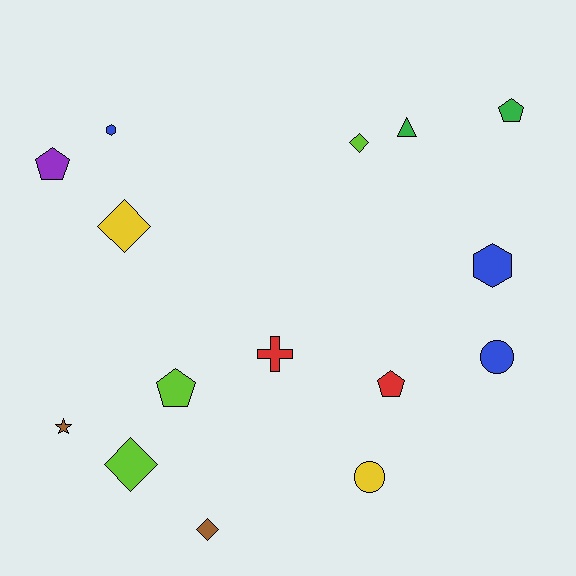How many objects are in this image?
There are 15 objects.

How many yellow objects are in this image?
There are 2 yellow objects.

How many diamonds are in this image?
There are 4 diamonds.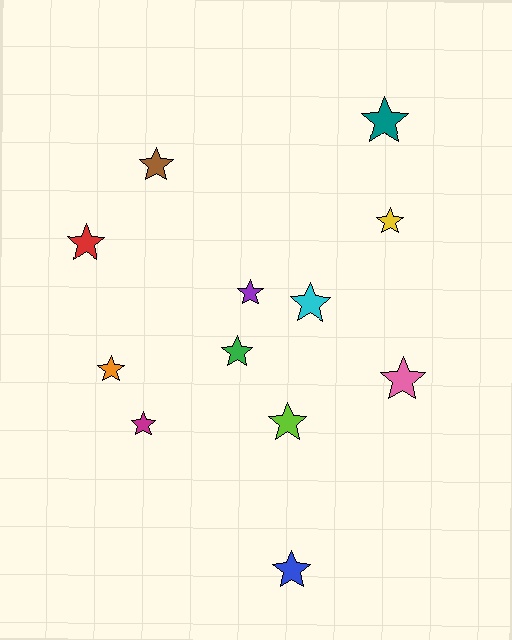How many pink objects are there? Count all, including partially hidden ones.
There is 1 pink object.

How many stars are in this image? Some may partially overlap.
There are 12 stars.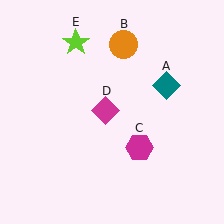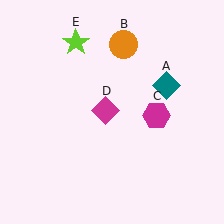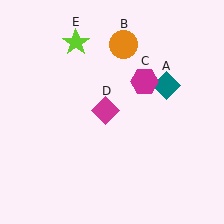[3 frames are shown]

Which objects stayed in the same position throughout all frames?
Teal diamond (object A) and orange circle (object B) and magenta diamond (object D) and lime star (object E) remained stationary.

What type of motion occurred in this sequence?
The magenta hexagon (object C) rotated counterclockwise around the center of the scene.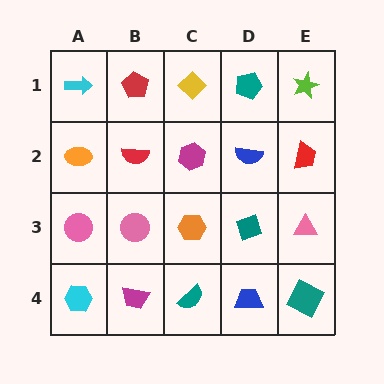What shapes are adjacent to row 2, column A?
A cyan arrow (row 1, column A), a pink circle (row 3, column A), a red semicircle (row 2, column B).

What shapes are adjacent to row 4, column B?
A pink circle (row 3, column B), a cyan hexagon (row 4, column A), a teal semicircle (row 4, column C).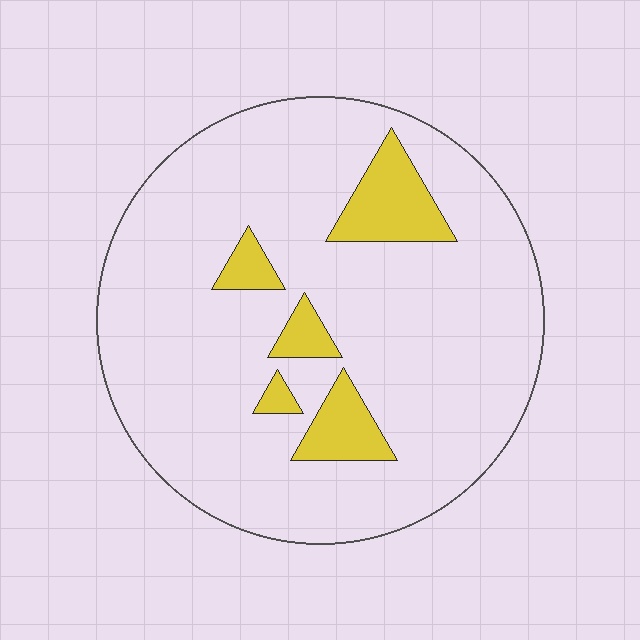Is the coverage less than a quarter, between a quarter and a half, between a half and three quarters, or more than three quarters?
Less than a quarter.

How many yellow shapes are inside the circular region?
5.